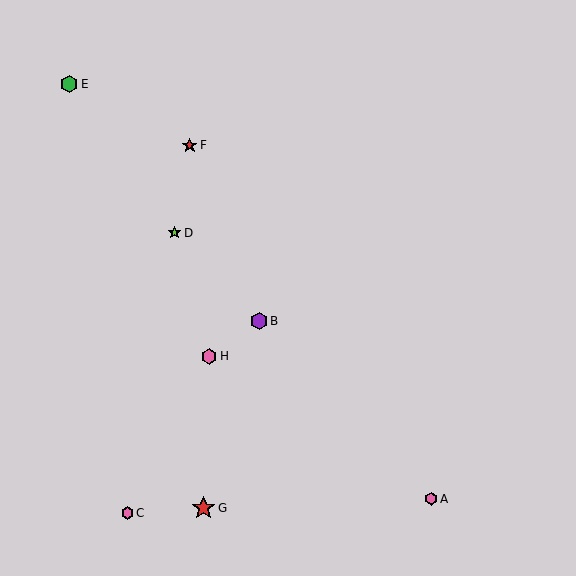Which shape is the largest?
The red star (labeled G) is the largest.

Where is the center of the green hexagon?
The center of the green hexagon is at (69, 84).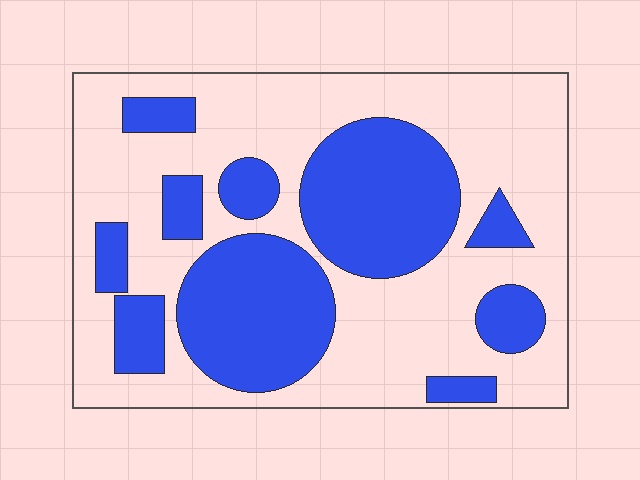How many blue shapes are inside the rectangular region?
10.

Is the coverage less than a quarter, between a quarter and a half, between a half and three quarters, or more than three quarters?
Between a quarter and a half.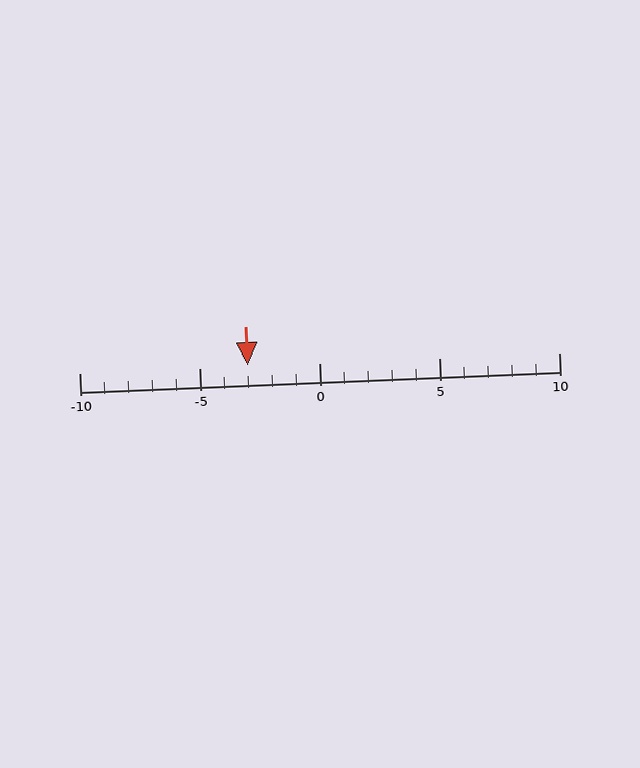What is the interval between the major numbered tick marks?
The major tick marks are spaced 5 units apart.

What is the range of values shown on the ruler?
The ruler shows values from -10 to 10.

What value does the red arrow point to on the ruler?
The red arrow points to approximately -3.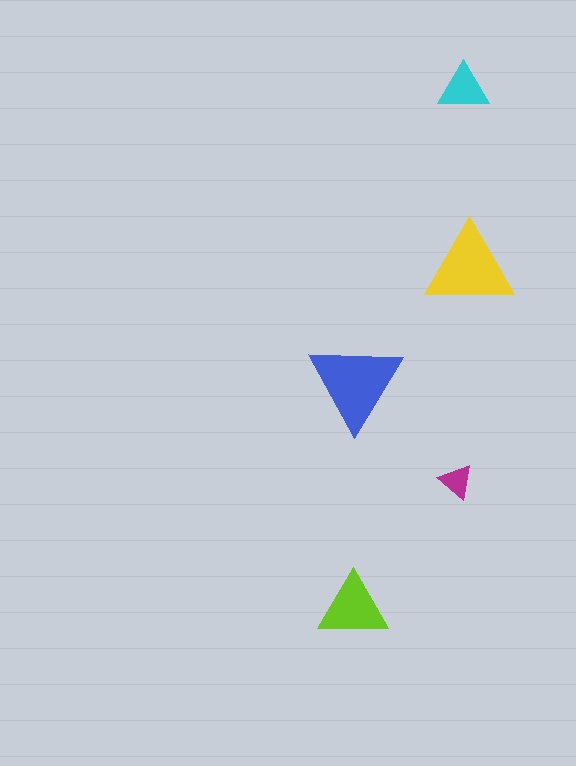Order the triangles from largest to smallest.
the blue one, the yellow one, the lime one, the cyan one, the magenta one.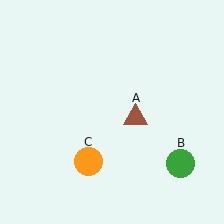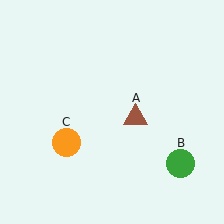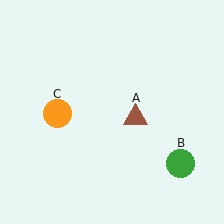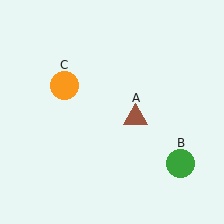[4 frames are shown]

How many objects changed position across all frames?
1 object changed position: orange circle (object C).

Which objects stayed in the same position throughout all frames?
Brown triangle (object A) and green circle (object B) remained stationary.